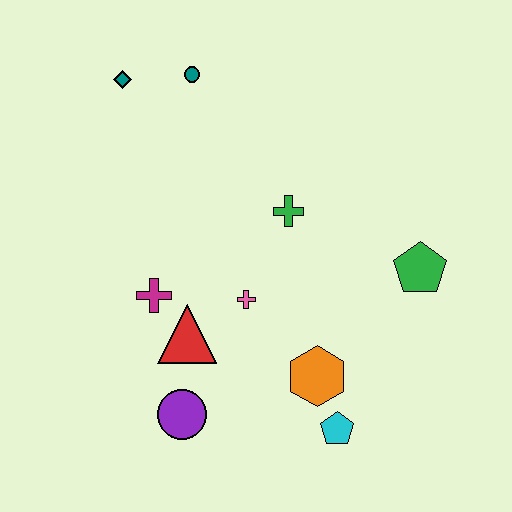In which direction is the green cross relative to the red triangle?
The green cross is above the red triangle.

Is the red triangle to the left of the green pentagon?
Yes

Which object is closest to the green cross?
The pink cross is closest to the green cross.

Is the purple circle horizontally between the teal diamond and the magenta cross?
No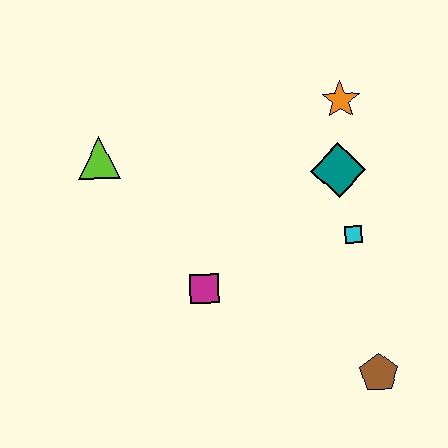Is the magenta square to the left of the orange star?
Yes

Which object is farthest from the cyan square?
The lime triangle is farthest from the cyan square.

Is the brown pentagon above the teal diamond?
No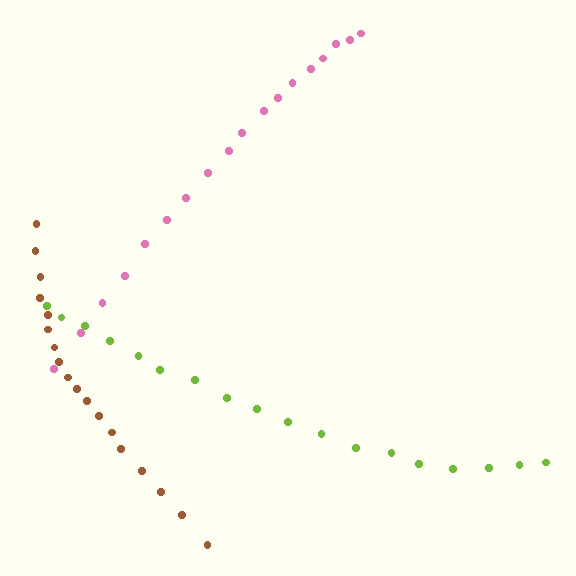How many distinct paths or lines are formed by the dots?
There are 3 distinct paths.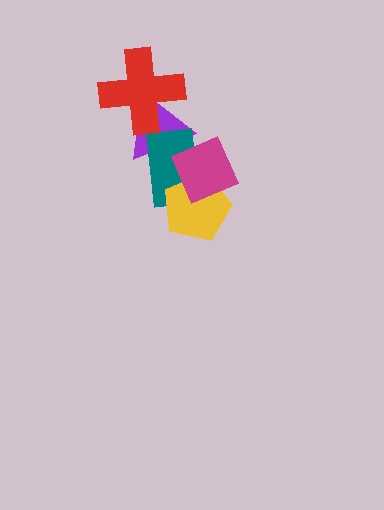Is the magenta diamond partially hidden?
No, no other shape covers it.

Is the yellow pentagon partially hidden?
Yes, it is partially covered by another shape.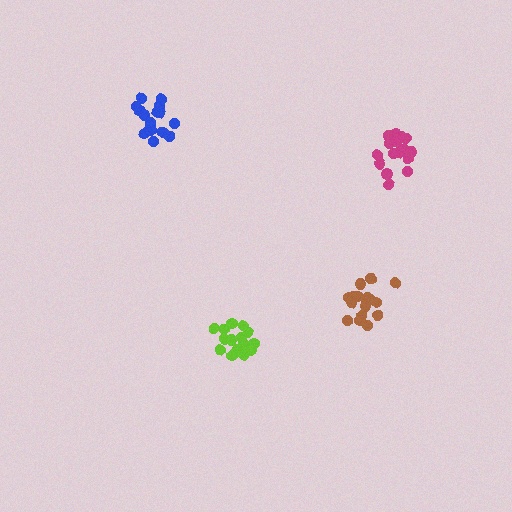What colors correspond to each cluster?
The clusters are colored: blue, magenta, brown, lime.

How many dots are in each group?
Group 1: 18 dots, Group 2: 16 dots, Group 3: 18 dots, Group 4: 20 dots (72 total).